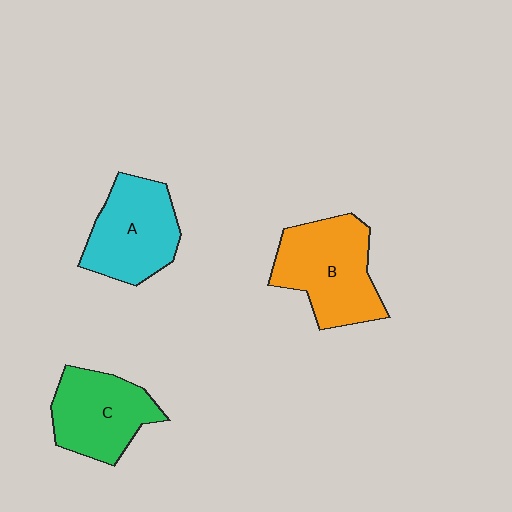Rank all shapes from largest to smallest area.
From largest to smallest: B (orange), A (cyan), C (green).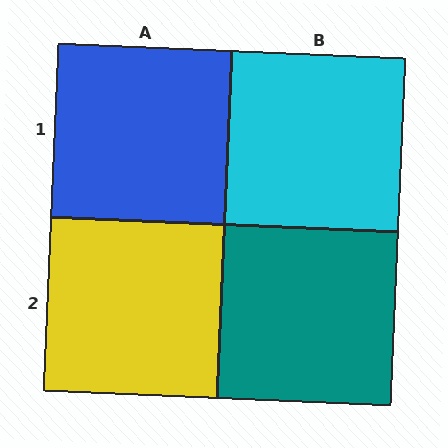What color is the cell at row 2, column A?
Yellow.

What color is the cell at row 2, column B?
Teal.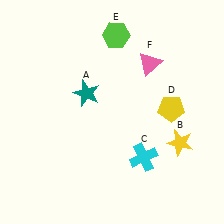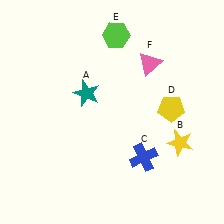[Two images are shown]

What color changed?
The cross (C) changed from cyan in Image 1 to blue in Image 2.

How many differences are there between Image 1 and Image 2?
There is 1 difference between the two images.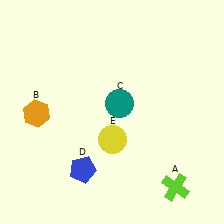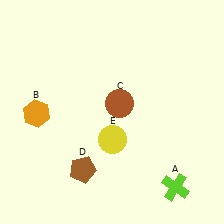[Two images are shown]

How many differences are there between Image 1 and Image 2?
There are 2 differences between the two images.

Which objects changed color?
C changed from teal to brown. D changed from blue to brown.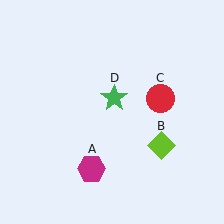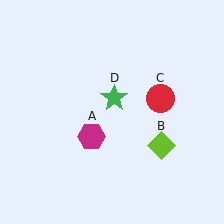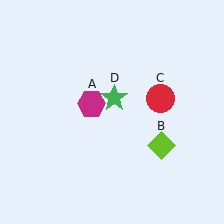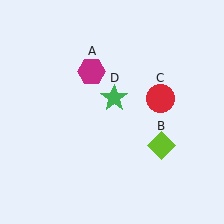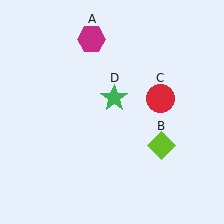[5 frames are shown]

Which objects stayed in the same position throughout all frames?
Lime diamond (object B) and red circle (object C) and green star (object D) remained stationary.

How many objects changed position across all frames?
1 object changed position: magenta hexagon (object A).